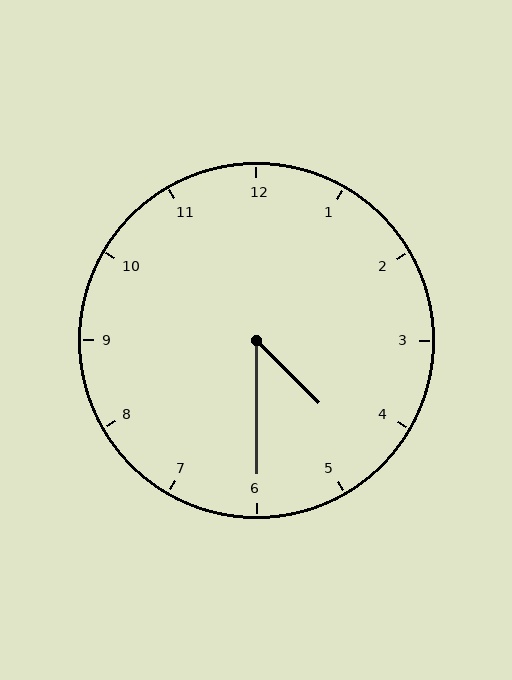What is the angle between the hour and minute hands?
Approximately 45 degrees.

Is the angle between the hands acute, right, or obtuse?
It is acute.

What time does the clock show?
4:30.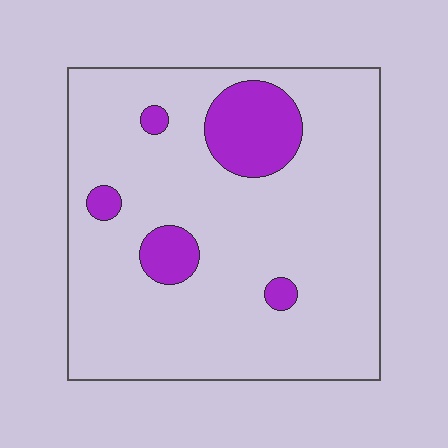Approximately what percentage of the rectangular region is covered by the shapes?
Approximately 15%.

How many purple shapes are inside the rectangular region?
5.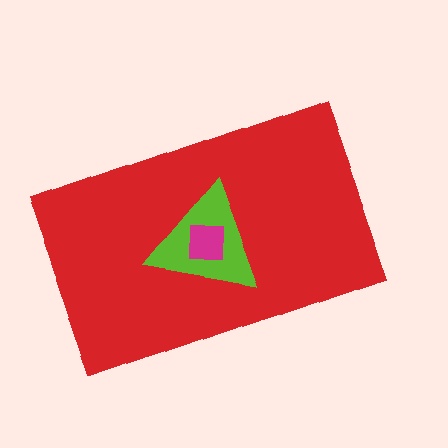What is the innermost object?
The magenta square.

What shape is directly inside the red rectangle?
The lime triangle.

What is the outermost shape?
The red rectangle.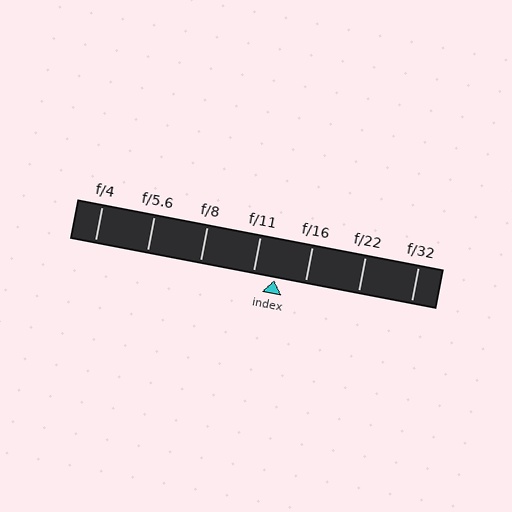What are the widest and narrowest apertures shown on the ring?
The widest aperture shown is f/4 and the narrowest is f/32.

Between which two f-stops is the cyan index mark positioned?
The index mark is between f/11 and f/16.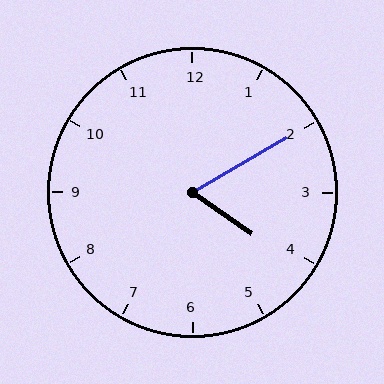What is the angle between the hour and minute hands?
Approximately 65 degrees.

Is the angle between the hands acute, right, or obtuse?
It is acute.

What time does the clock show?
4:10.